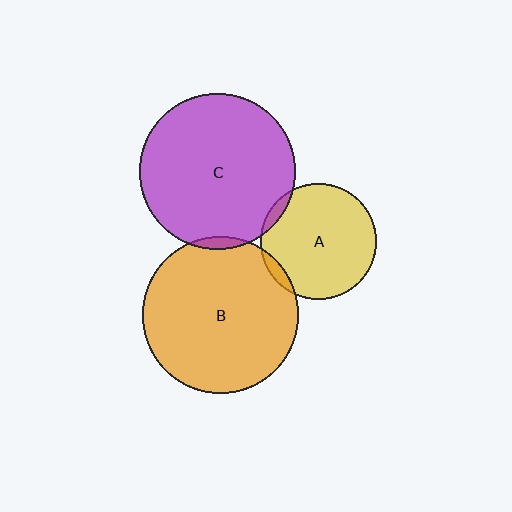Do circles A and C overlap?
Yes.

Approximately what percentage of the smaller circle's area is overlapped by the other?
Approximately 5%.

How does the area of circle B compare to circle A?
Approximately 1.8 times.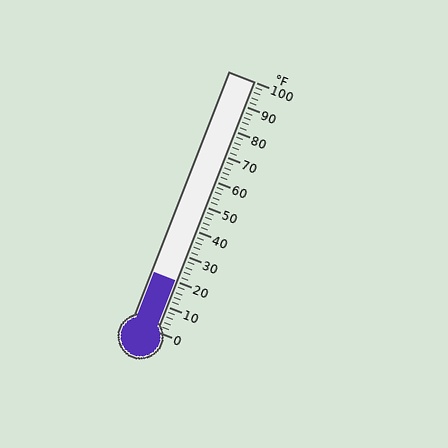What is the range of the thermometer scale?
The thermometer scale ranges from 0°F to 100°F.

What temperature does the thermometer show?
The thermometer shows approximately 20°F.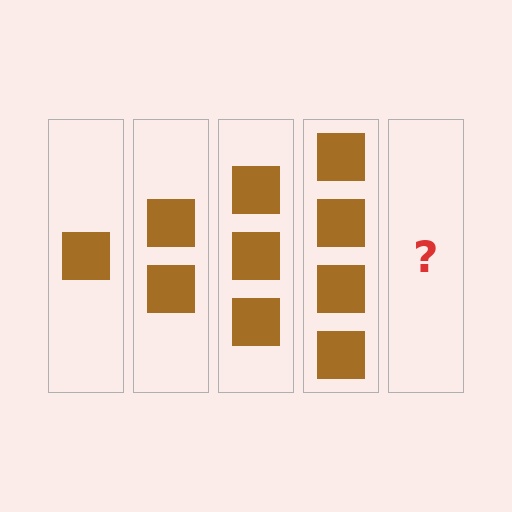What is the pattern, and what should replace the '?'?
The pattern is that each step adds one more square. The '?' should be 5 squares.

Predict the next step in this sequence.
The next step is 5 squares.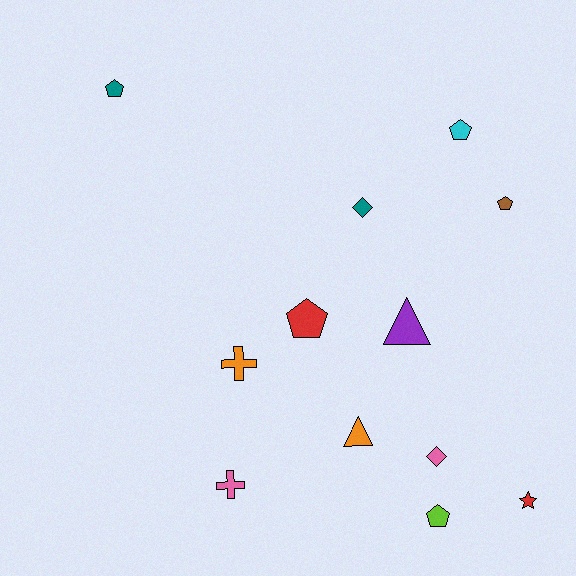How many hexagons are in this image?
There are no hexagons.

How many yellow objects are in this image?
There are no yellow objects.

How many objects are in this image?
There are 12 objects.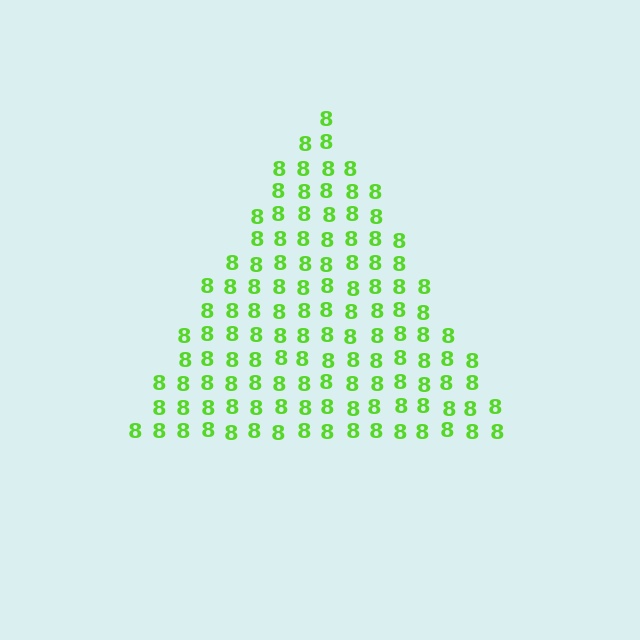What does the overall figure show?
The overall figure shows a triangle.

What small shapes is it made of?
It is made of small digit 8's.